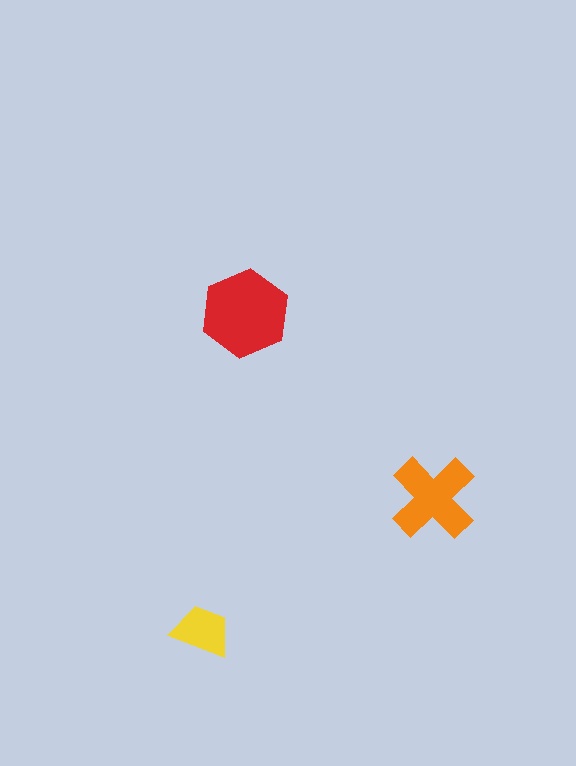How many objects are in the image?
There are 3 objects in the image.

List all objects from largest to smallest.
The red hexagon, the orange cross, the yellow trapezoid.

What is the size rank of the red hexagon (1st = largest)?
1st.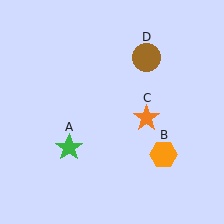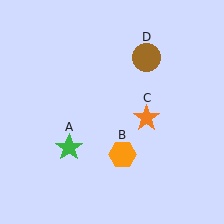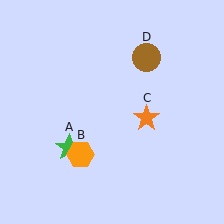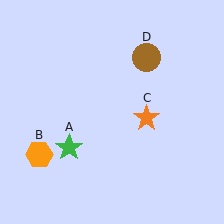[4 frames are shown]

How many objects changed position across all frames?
1 object changed position: orange hexagon (object B).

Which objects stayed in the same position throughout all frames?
Green star (object A) and orange star (object C) and brown circle (object D) remained stationary.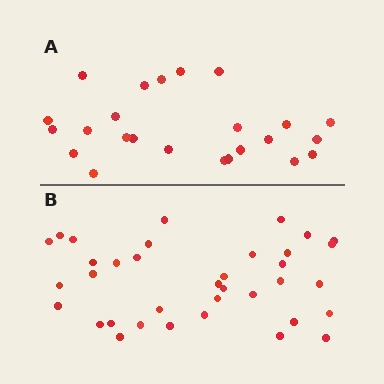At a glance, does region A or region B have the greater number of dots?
Region B (the bottom region) has more dots.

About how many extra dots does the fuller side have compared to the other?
Region B has roughly 12 or so more dots than region A.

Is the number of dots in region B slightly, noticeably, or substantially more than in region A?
Region B has substantially more. The ratio is roughly 1.5 to 1.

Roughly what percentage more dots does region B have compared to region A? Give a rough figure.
About 50% more.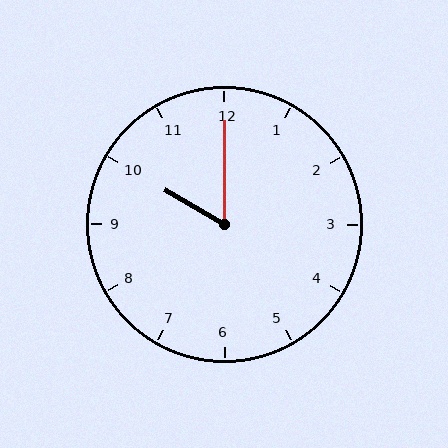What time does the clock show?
10:00.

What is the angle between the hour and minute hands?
Approximately 60 degrees.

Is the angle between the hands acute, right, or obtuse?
It is acute.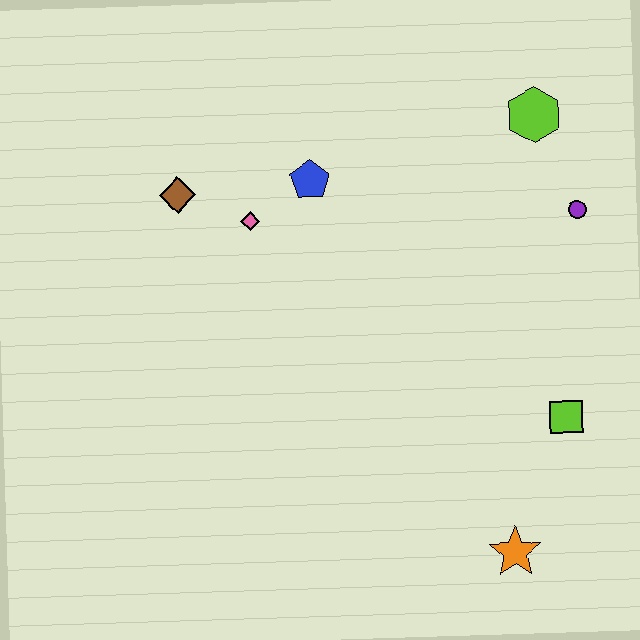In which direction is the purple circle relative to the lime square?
The purple circle is above the lime square.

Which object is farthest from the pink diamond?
The orange star is farthest from the pink diamond.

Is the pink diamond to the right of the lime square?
No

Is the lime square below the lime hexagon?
Yes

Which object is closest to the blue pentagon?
The pink diamond is closest to the blue pentagon.